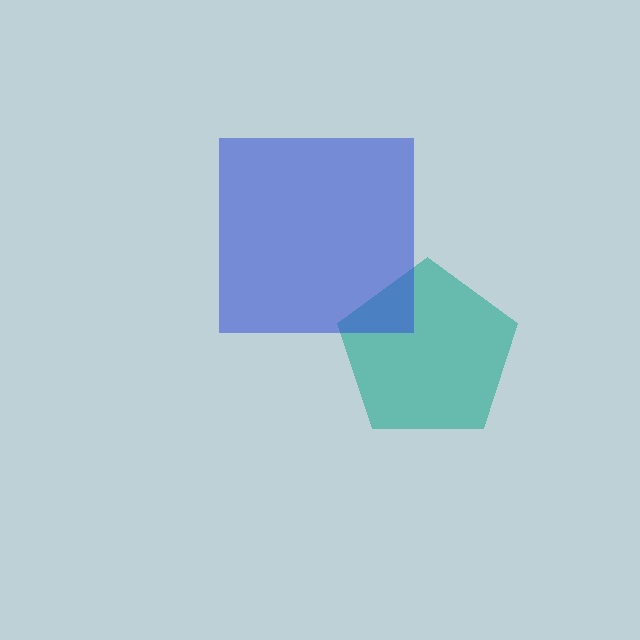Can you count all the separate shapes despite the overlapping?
Yes, there are 2 separate shapes.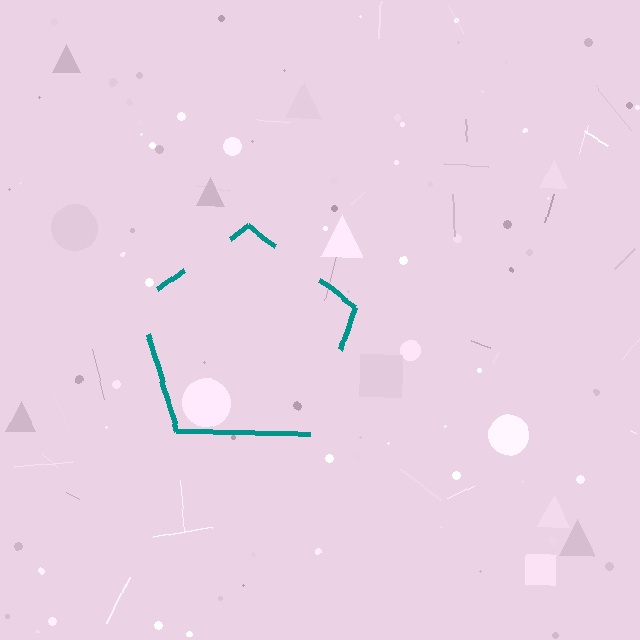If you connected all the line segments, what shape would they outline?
They would outline a pentagon.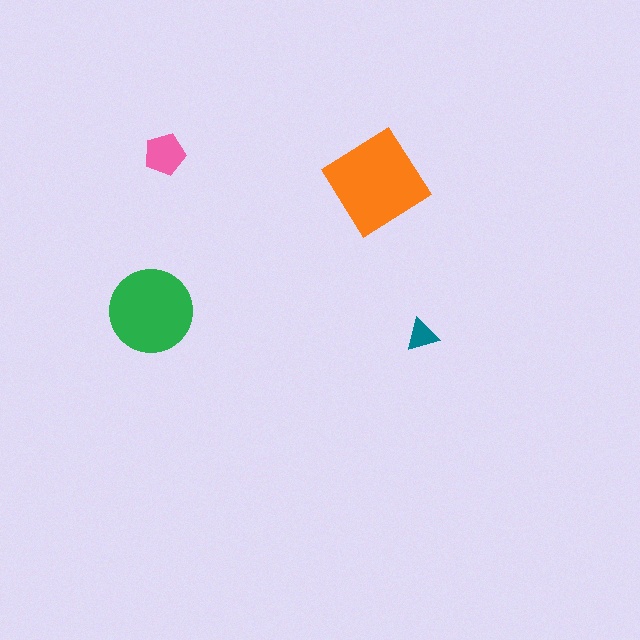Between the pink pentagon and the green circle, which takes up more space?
The green circle.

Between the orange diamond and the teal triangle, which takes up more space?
The orange diamond.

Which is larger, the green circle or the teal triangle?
The green circle.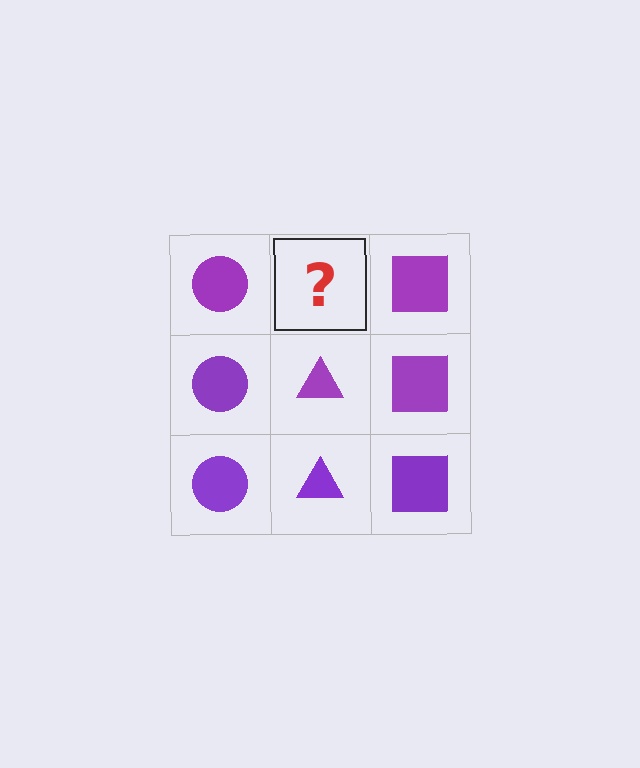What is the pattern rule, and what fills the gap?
The rule is that each column has a consistent shape. The gap should be filled with a purple triangle.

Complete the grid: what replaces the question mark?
The question mark should be replaced with a purple triangle.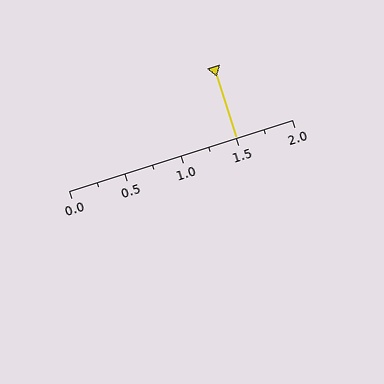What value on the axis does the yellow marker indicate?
The marker indicates approximately 1.5.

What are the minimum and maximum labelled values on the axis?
The axis runs from 0.0 to 2.0.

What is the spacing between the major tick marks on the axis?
The major ticks are spaced 0.5 apart.